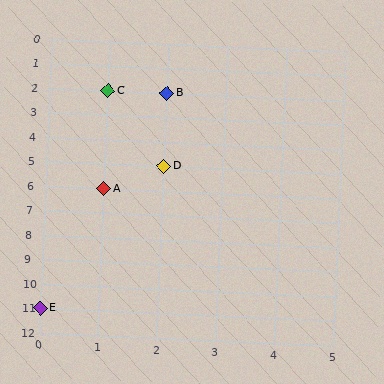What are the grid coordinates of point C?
Point C is at grid coordinates (1, 2).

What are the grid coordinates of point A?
Point A is at grid coordinates (1, 6).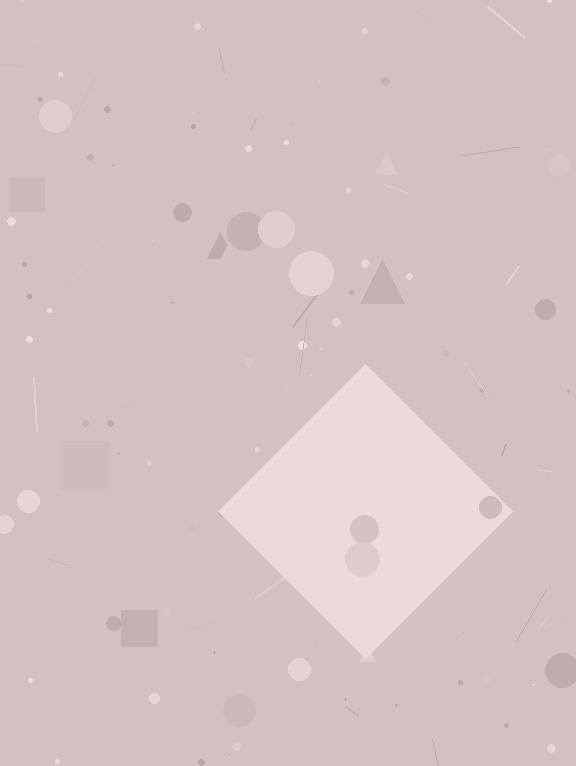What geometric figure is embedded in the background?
A diamond is embedded in the background.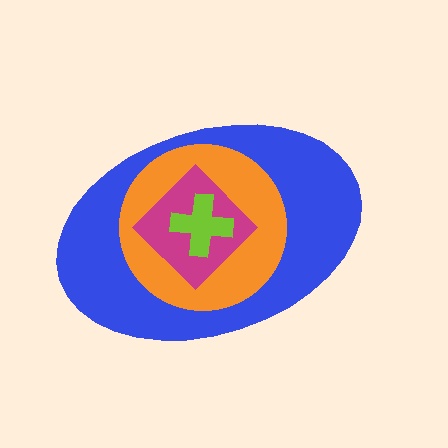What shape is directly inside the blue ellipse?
The orange circle.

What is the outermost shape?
The blue ellipse.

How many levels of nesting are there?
4.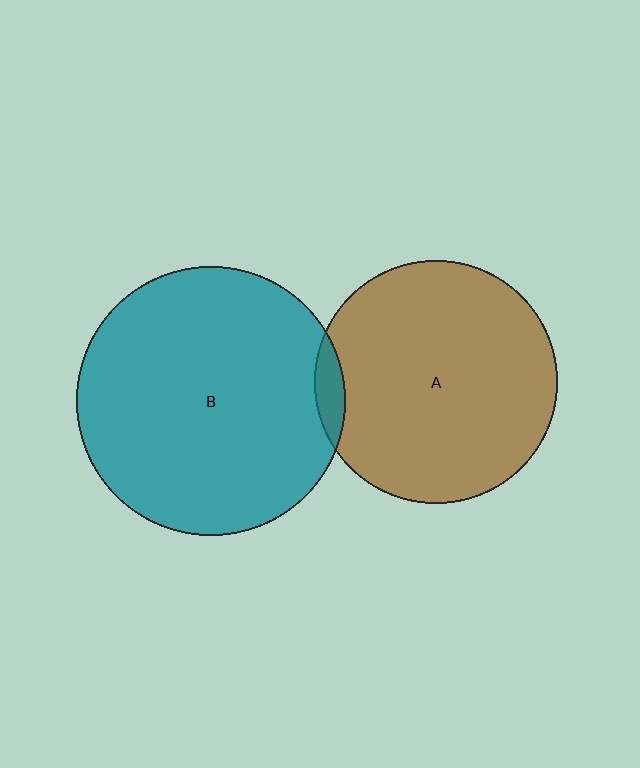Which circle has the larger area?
Circle B (teal).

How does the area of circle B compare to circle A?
Approximately 1.2 times.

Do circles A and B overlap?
Yes.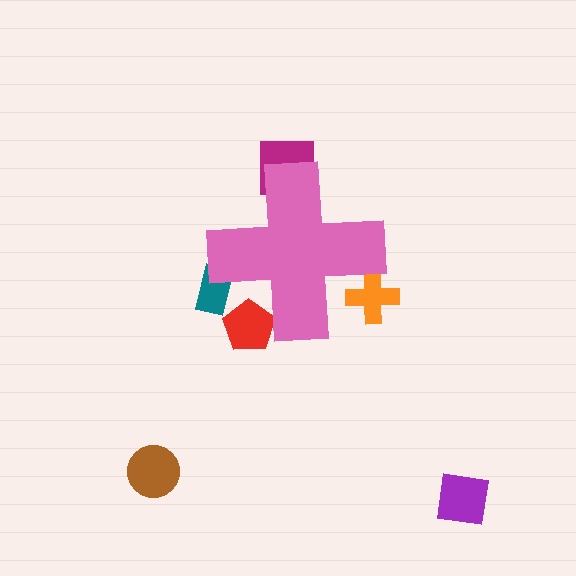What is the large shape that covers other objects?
A pink cross.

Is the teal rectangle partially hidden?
Yes, the teal rectangle is partially hidden behind the pink cross.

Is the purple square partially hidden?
No, the purple square is fully visible.